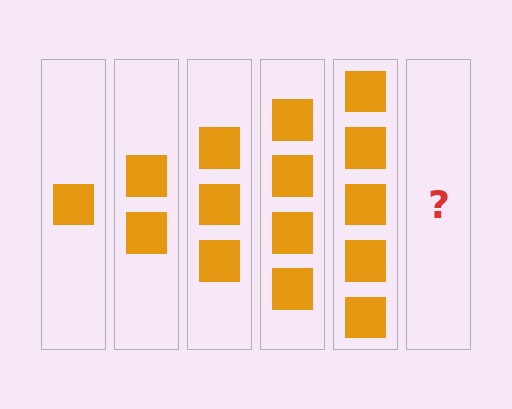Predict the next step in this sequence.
The next step is 6 squares.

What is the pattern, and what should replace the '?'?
The pattern is that each step adds one more square. The '?' should be 6 squares.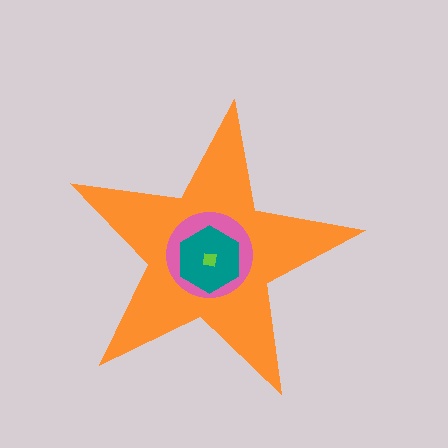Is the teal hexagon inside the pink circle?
Yes.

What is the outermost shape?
The orange star.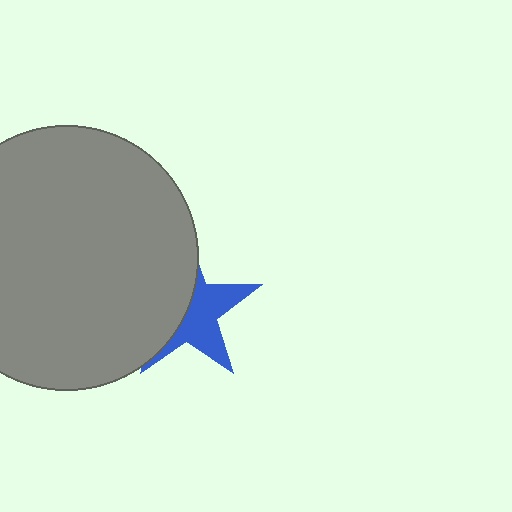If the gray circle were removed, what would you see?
You would see the complete blue star.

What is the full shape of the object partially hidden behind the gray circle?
The partially hidden object is a blue star.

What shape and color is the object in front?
The object in front is a gray circle.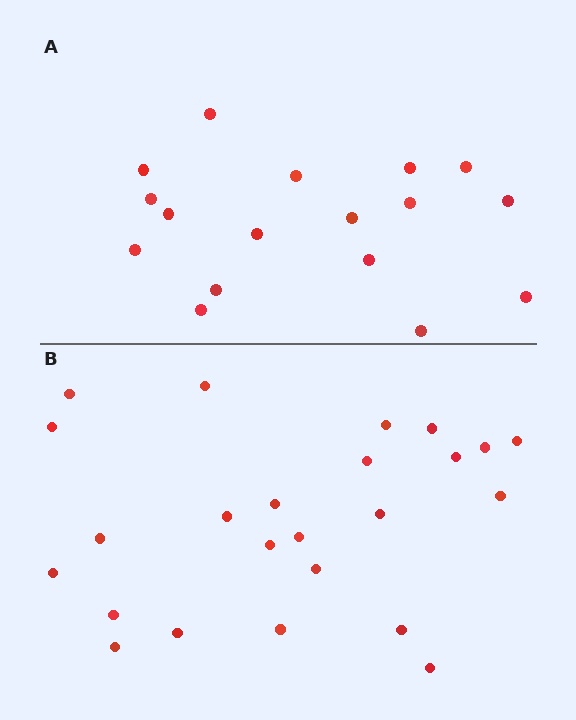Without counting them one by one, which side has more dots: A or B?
Region B (the bottom region) has more dots.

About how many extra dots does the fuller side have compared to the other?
Region B has roughly 8 or so more dots than region A.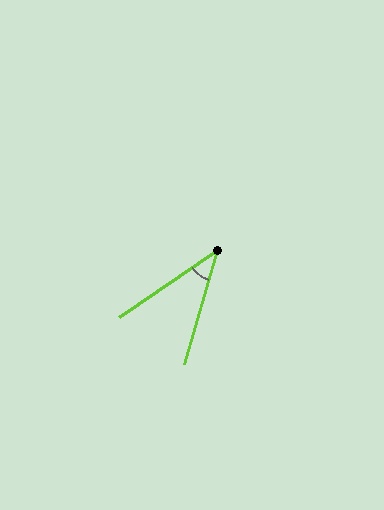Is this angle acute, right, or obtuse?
It is acute.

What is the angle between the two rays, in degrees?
Approximately 40 degrees.